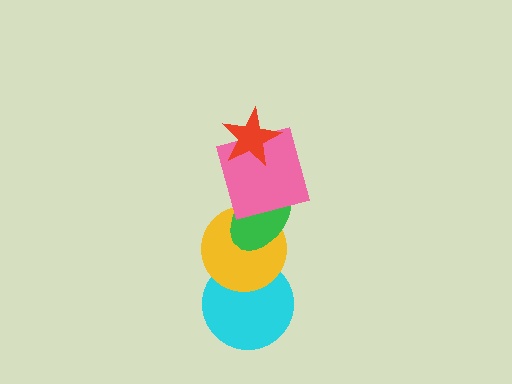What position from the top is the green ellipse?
The green ellipse is 3rd from the top.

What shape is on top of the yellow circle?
The green ellipse is on top of the yellow circle.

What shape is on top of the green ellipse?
The pink square is on top of the green ellipse.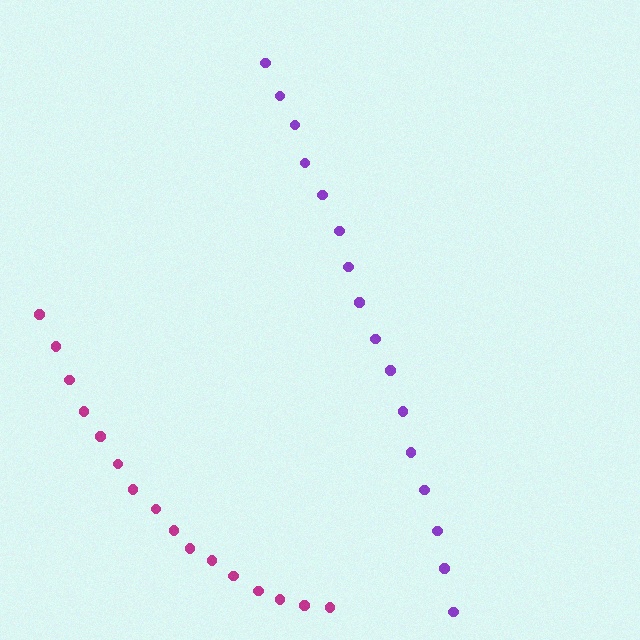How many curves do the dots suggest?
There are 2 distinct paths.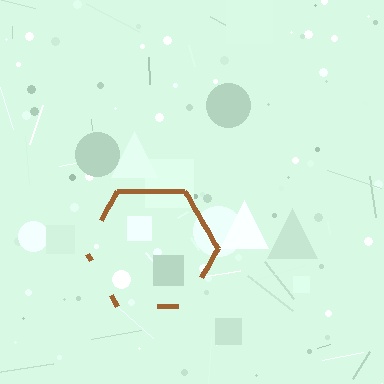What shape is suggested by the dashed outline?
The dashed outline suggests a hexagon.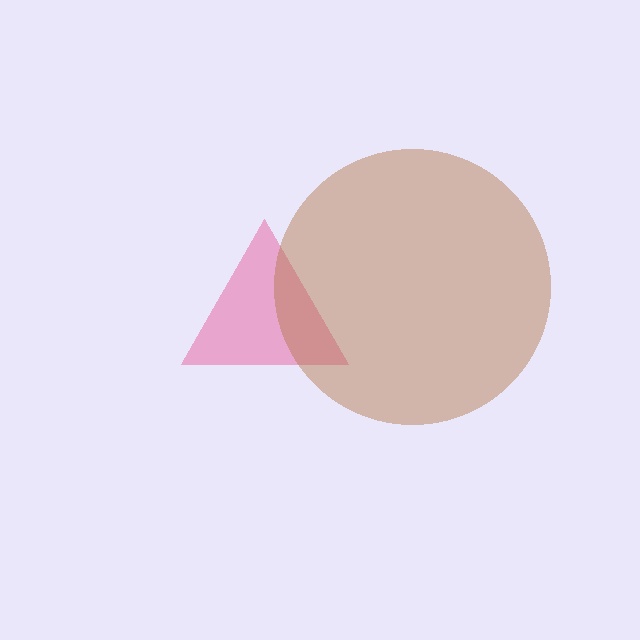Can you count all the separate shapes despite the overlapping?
Yes, there are 2 separate shapes.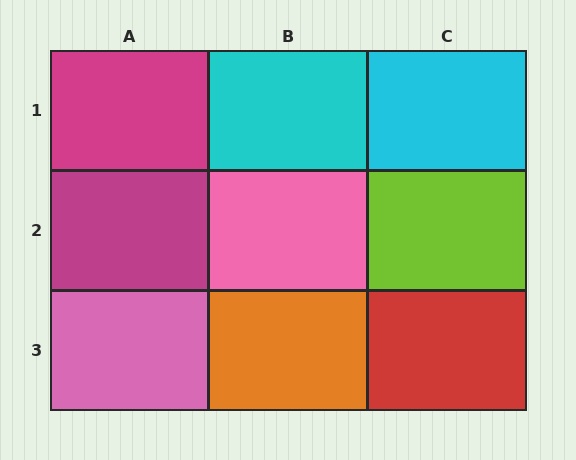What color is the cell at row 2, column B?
Pink.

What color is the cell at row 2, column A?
Magenta.